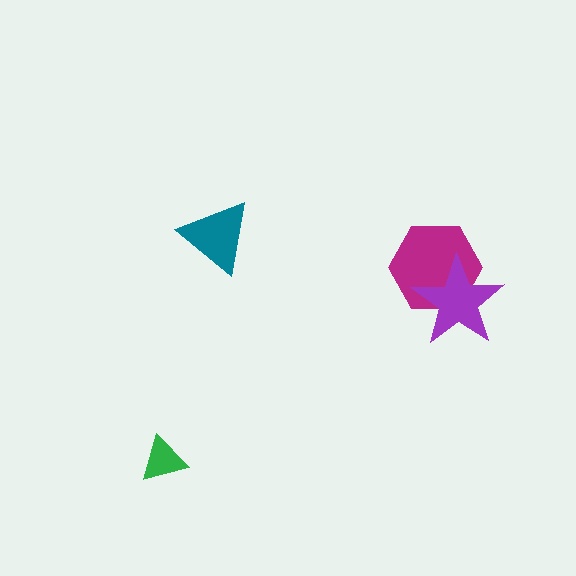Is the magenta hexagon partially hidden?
Yes, it is partially covered by another shape.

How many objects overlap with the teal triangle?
0 objects overlap with the teal triangle.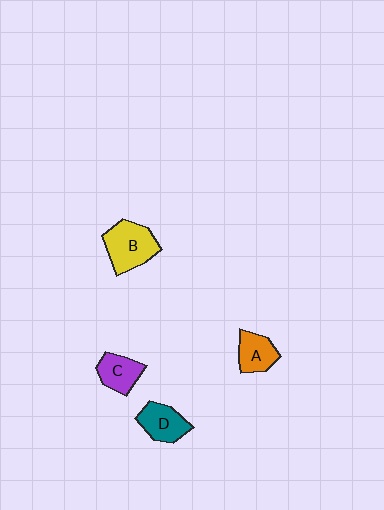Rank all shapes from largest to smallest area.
From largest to smallest: B (yellow), D (teal), C (purple), A (orange).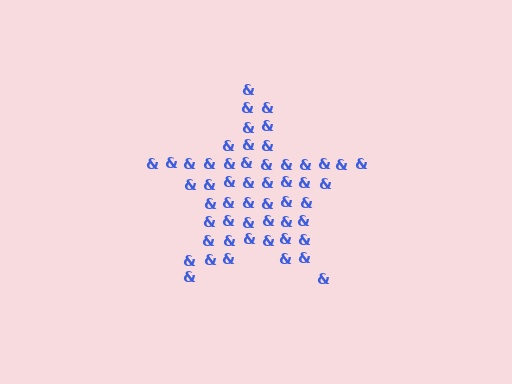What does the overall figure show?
The overall figure shows a star.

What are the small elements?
The small elements are ampersands.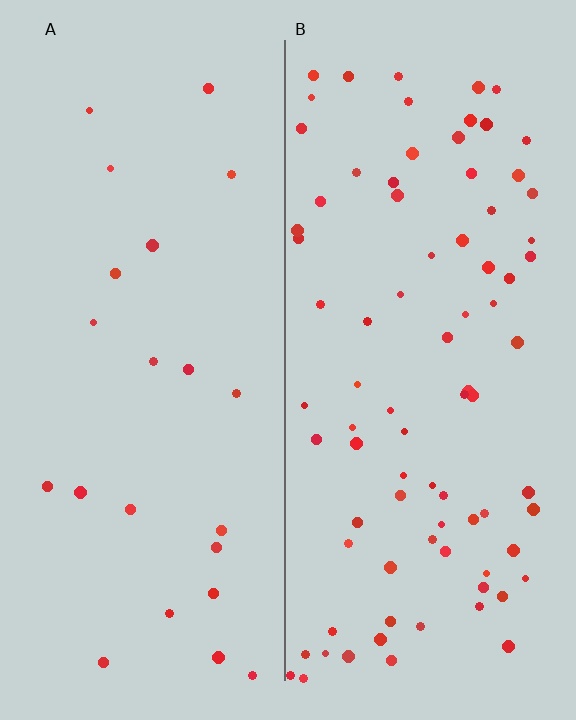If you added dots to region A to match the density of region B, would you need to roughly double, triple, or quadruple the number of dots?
Approximately quadruple.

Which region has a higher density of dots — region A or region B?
B (the right).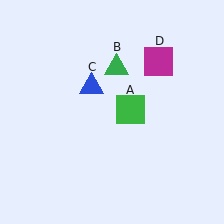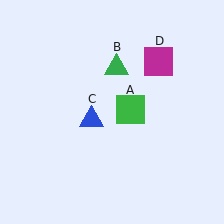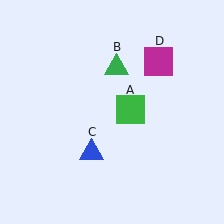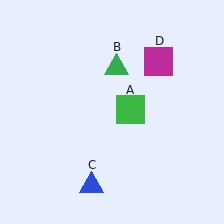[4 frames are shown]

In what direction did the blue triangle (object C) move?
The blue triangle (object C) moved down.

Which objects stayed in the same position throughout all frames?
Green square (object A) and green triangle (object B) and magenta square (object D) remained stationary.